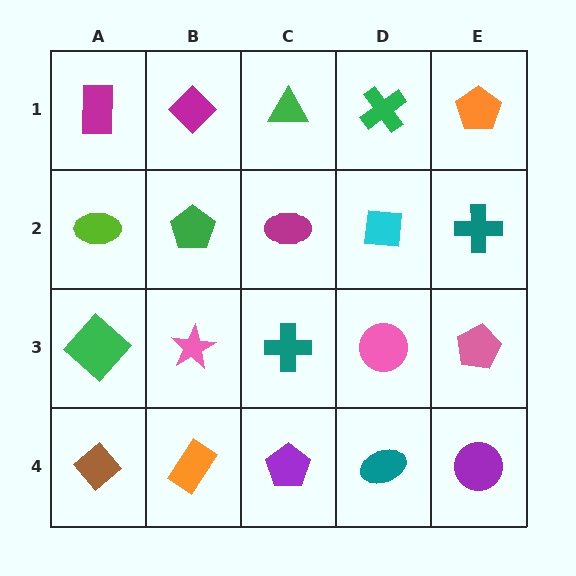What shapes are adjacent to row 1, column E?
A teal cross (row 2, column E), a green cross (row 1, column D).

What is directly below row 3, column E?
A purple circle.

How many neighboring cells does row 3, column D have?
4.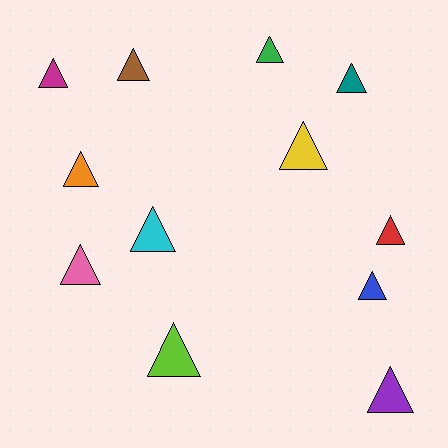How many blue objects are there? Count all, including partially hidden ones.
There is 1 blue object.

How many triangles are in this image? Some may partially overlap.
There are 12 triangles.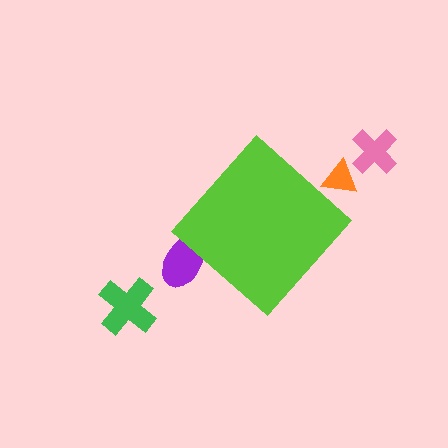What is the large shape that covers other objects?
A lime diamond.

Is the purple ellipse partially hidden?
Yes, the purple ellipse is partially hidden behind the lime diamond.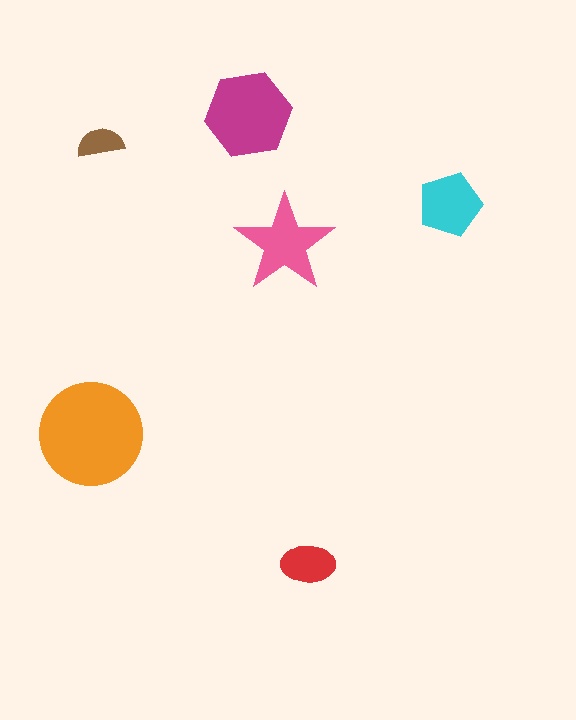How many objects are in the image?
There are 6 objects in the image.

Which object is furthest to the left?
The orange circle is leftmost.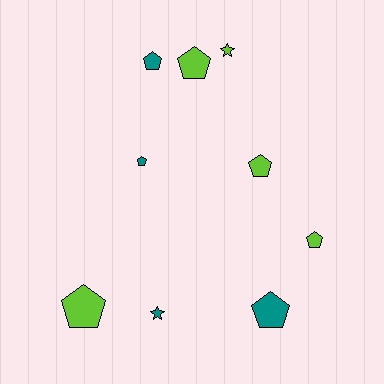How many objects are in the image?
There are 9 objects.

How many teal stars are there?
There is 1 teal star.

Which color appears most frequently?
Lime, with 5 objects.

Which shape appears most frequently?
Pentagon, with 7 objects.